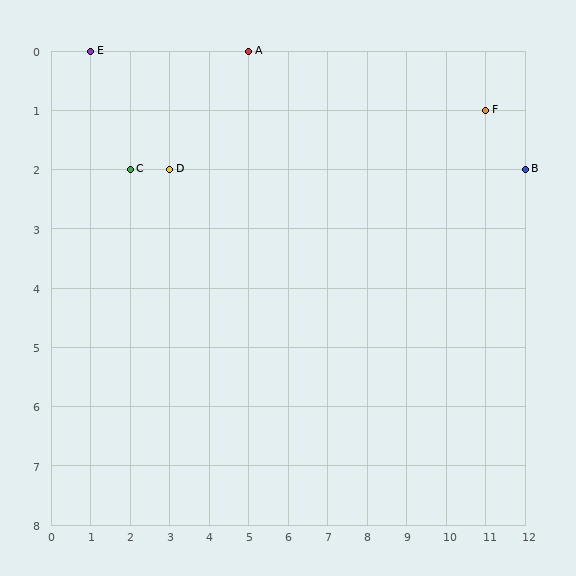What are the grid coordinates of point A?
Point A is at grid coordinates (5, 0).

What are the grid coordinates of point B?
Point B is at grid coordinates (12, 2).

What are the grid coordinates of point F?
Point F is at grid coordinates (11, 1).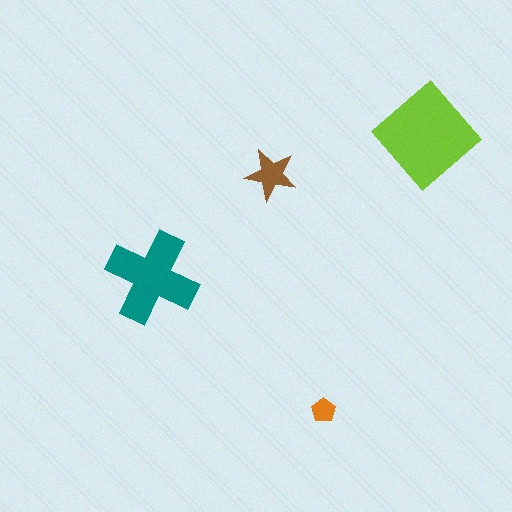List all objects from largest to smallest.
The lime diamond, the teal cross, the brown star, the orange pentagon.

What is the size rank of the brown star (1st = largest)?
3rd.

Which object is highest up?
The lime diamond is topmost.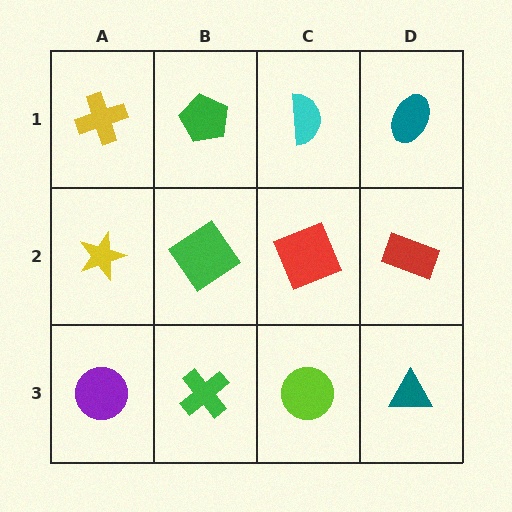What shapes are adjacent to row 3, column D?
A red rectangle (row 2, column D), a lime circle (row 3, column C).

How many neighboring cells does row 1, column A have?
2.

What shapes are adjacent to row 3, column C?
A red square (row 2, column C), a green cross (row 3, column B), a teal triangle (row 3, column D).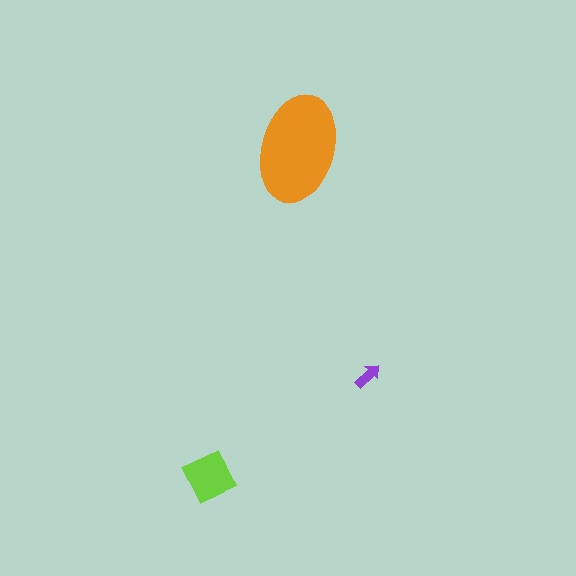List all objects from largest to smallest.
The orange ellipse, the lime diamond, the purple arrow.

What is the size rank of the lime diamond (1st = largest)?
2nd.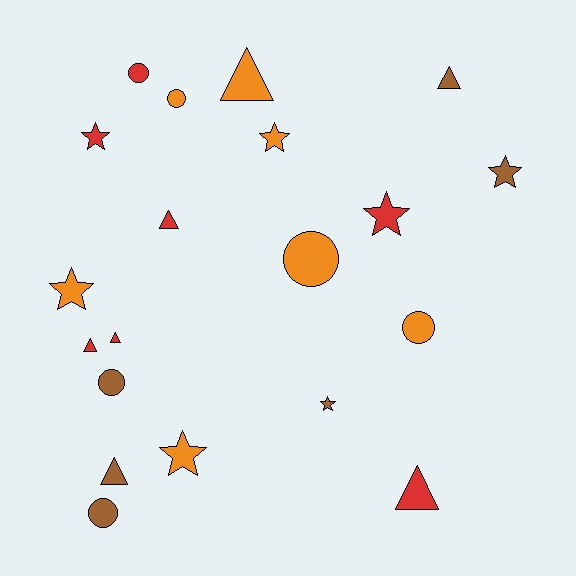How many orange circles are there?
There are 3 orange circles.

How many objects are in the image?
There are 20 objects.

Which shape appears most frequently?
Star, with 7 objects.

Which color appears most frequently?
Red, with 7 objects.